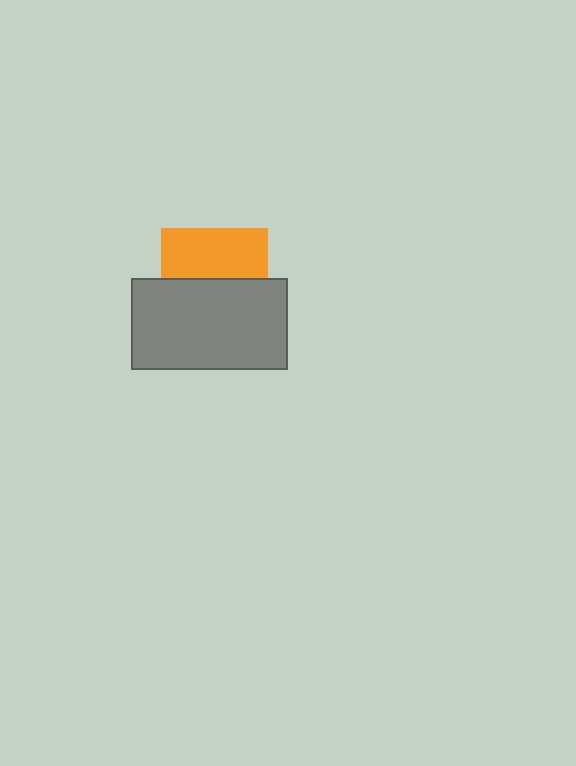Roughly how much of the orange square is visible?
About half of it is visible (roughly 47%).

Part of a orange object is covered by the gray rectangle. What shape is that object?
It is a square.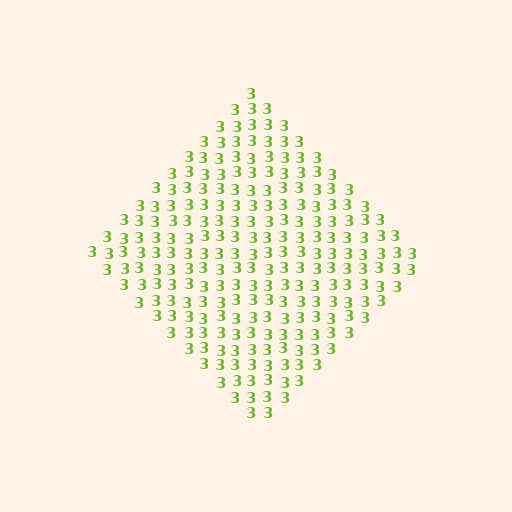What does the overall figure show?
The overall figure shows a diamond.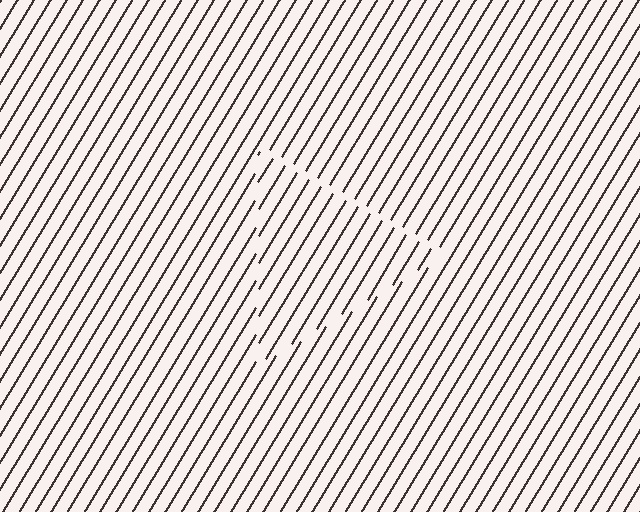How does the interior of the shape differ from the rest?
The interior of the shape contains the same grating, shifted by half a period — the contour is defined by the phase discontinuity where line-ends from the inner and outer gratings abut.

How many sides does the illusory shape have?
3 sides — the line-ends trace a triangle.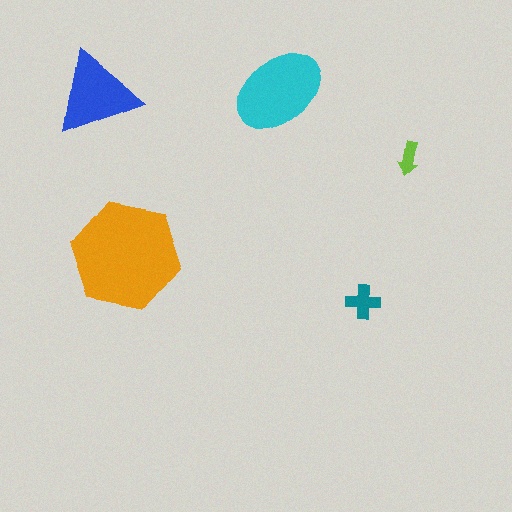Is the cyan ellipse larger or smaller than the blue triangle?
Larger.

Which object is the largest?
The orange hexagon.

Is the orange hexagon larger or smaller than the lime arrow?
Larger.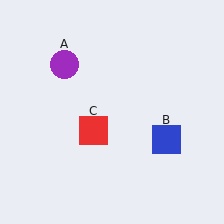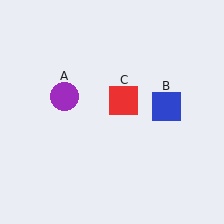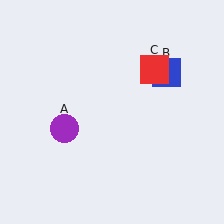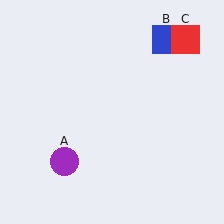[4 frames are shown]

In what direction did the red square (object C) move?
The red square (object C) moved up and to the right.